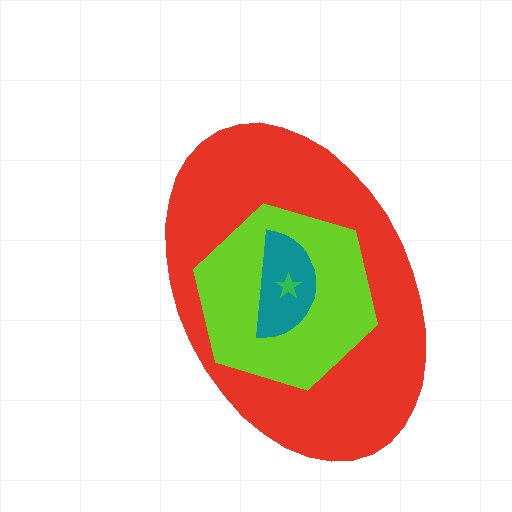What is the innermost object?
The green star.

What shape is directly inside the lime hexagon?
The teal semicircle.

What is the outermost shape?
The red ellipse.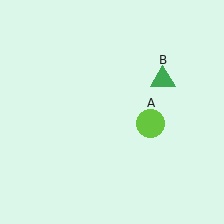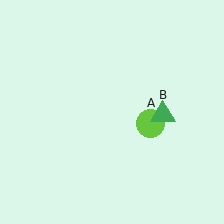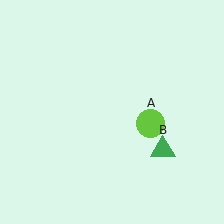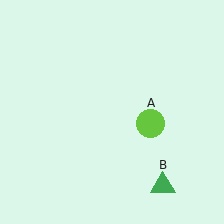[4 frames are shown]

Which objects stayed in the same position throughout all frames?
Lime circle (object A) remained stationary.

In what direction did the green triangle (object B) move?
The green triangle (object B) moved down.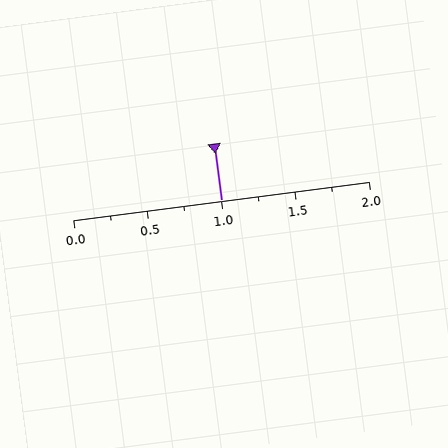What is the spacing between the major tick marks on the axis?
The major ticks are spaced 0.5 apart.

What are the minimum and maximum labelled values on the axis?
The axis runs from 0.0 to 2.0.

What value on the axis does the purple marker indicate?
The marker indicates approximately 1.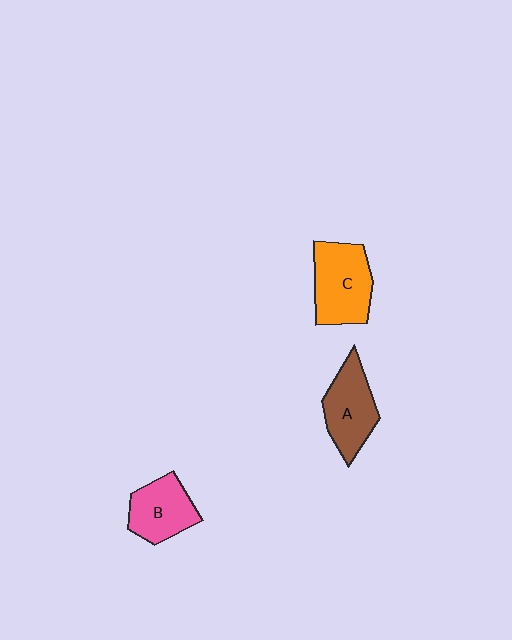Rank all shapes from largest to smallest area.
From largest to smallest: C (orange), A (brown), B (pink).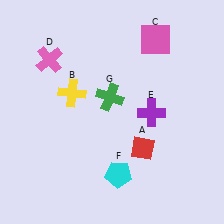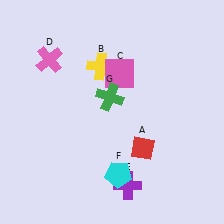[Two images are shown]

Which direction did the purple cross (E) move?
The purple cross (E) moved down.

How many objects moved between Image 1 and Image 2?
3 objects moved between the two images.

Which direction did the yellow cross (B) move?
The yellow cross (B) moved right.